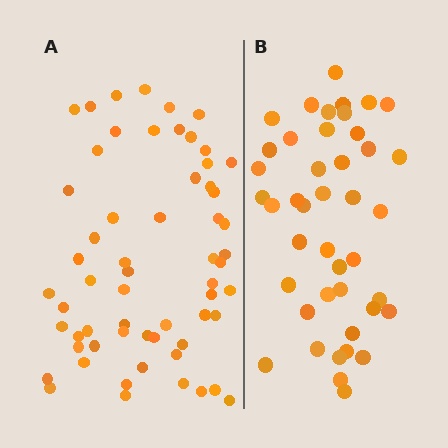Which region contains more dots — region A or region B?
Region A (the left region) has more dots.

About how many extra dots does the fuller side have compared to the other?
Region A has approximately 15 more dots than region B.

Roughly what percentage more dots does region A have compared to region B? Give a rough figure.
About 40% more.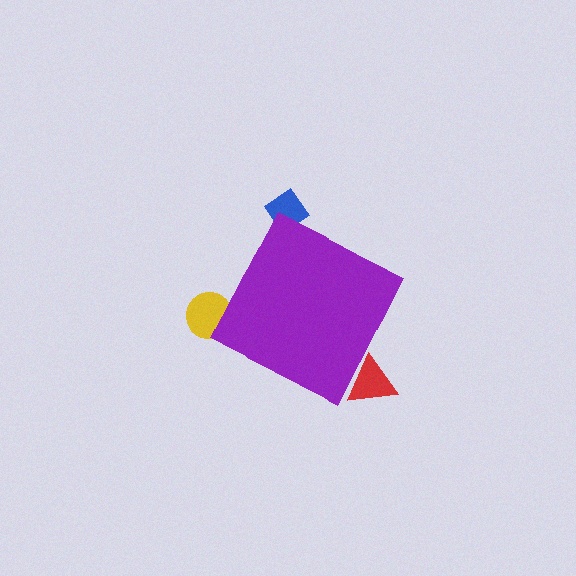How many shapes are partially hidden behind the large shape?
3 shapes are partially hidden.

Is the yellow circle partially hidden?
Yes, the yellow circle is partially hidden behind the purple diamond.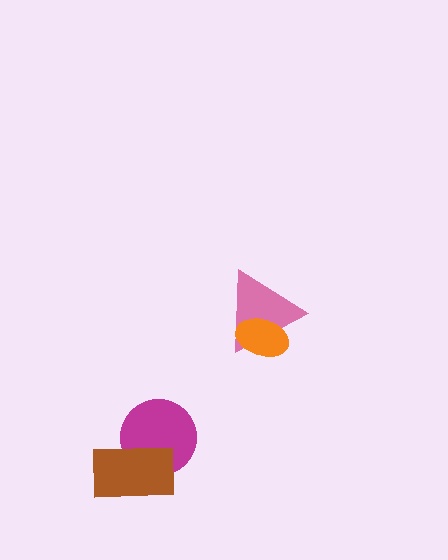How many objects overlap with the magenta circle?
1 object overlaps with the magenta circle.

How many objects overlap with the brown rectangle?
1 object overlaps with the brown rectangle.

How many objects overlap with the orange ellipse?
1 object overlaps with the orange ellipse.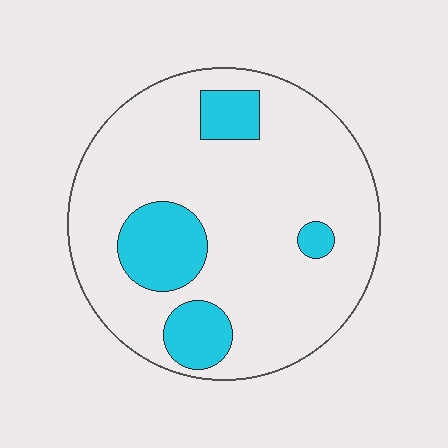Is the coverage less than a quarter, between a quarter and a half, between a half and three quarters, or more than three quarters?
Less than a quarter.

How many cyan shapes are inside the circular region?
4.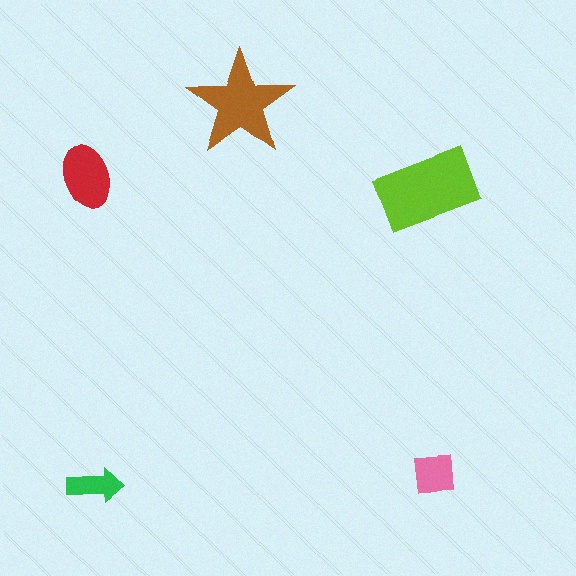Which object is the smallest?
The green arrow.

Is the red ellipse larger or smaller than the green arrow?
Larger.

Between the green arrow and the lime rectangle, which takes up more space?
The lime rectangle.